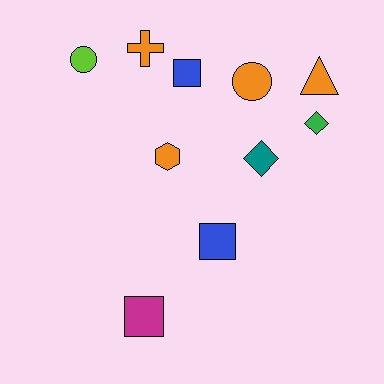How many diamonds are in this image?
There are 2 diamonds.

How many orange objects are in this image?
There are 4 orange objects.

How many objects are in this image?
There are 10 objects.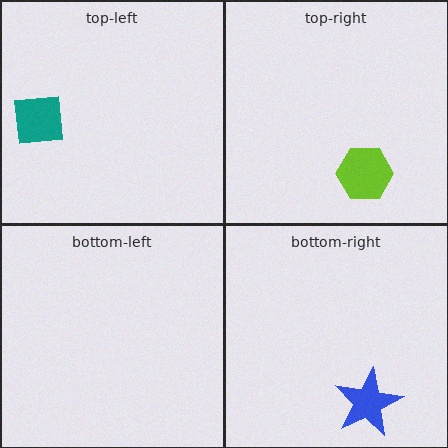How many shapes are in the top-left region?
1.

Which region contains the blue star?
The bottom-right region.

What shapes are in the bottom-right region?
The blue star.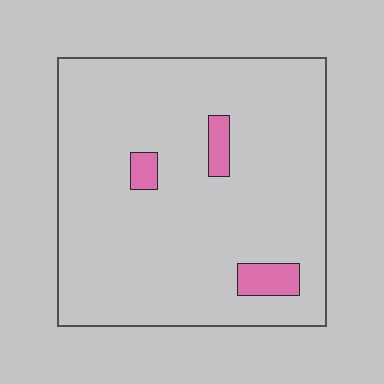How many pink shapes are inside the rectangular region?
3.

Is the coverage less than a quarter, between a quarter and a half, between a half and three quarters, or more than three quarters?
Less than a quarter.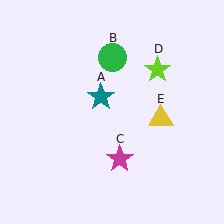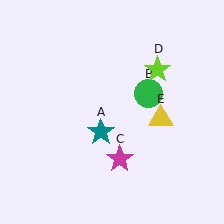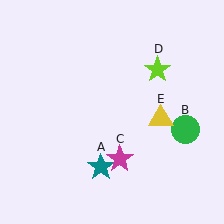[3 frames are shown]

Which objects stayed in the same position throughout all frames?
Magenta star (object C) and lime star (object D) and yellow triangle (object E) remained stationary.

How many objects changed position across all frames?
2 objects changed position: teal star (object A), green circle (object B).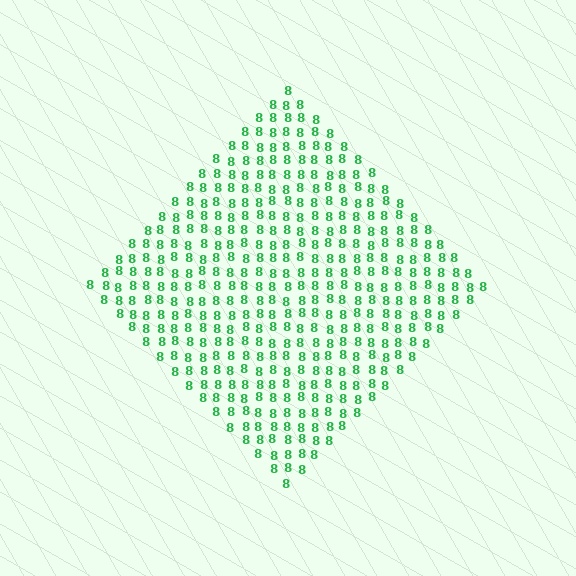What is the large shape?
The large shape is a diamond.